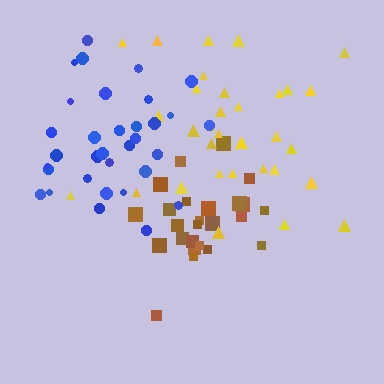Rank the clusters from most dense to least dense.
brown, blue, yellow.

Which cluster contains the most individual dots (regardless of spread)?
Yellow (33).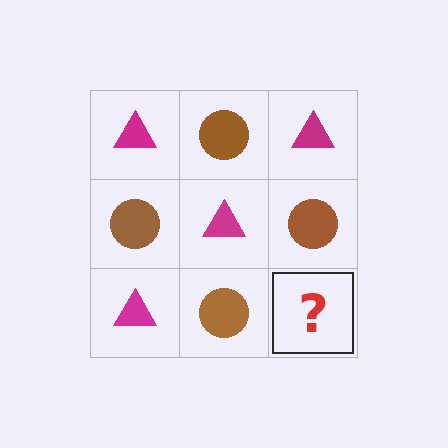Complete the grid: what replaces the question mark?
The question mark should be replaced with a magenta triangle.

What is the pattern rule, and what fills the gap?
The rule is that it alternates magenta triangle and brown circle in a checkerboard pattern. The gap should be filled with a magenta triangle.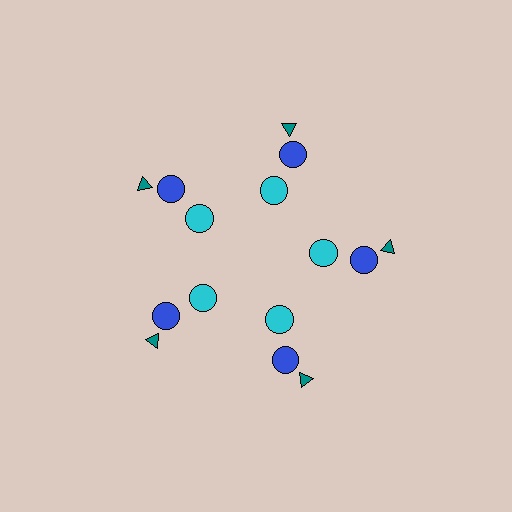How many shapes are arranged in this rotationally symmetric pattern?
There are 15 shapes, arranged in 5 groups of 3.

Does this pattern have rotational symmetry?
Yes, this pattern has 5-fold rotational symmetry. It looks the same after rotating 72 degrees around the center.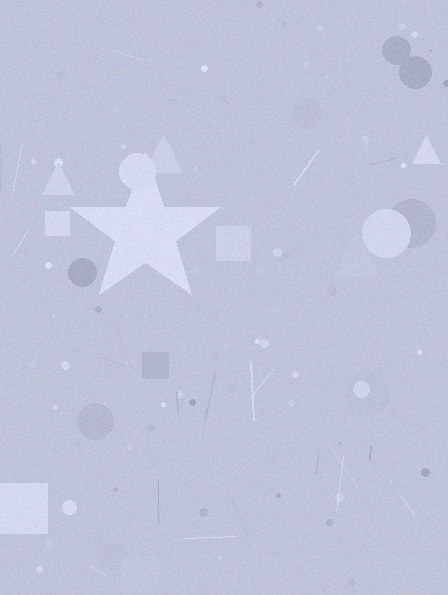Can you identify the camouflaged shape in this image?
The camouflaged shape is a star.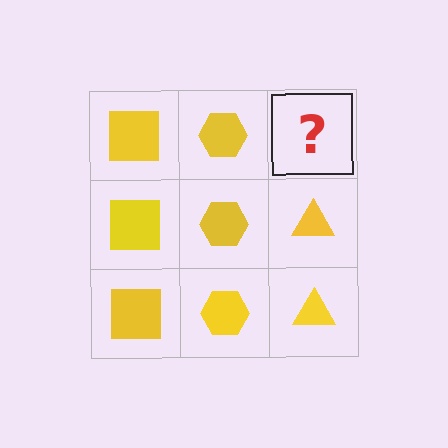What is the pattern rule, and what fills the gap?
The rule is that each column has a consistent shape. The gap should be filled with a yellow triangle.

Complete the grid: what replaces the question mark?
The question mark should be replaced with a yellow triangle.